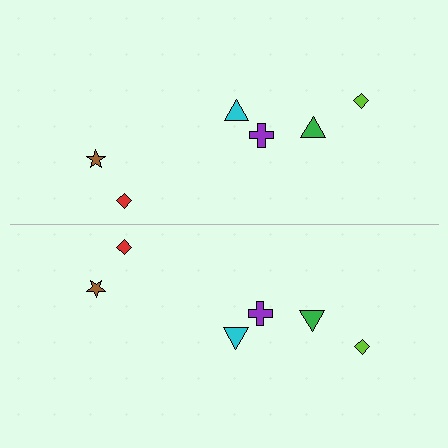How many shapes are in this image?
There are 12 shapes in this image.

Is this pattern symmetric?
Yes, this pattern has bilateral (reflection) symmetry.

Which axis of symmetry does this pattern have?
The pattern has a horizontal axis of symmetry running through the center of the image.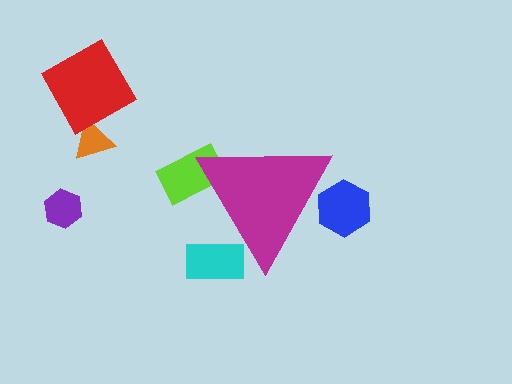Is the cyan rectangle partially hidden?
Yes, the cyan rectangle is partially hidden behind the magenta triangle.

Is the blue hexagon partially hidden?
Yes, the blue hexagon is partially hidden behind the magenta triangle.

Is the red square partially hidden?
No, the red square is fully visible.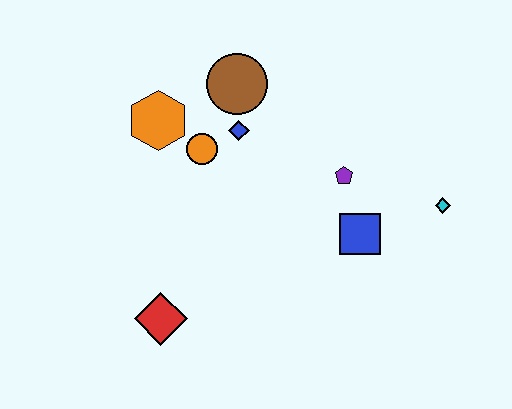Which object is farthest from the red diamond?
The cyan diamond is farthest from the red diamond.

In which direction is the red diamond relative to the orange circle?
The red diamond is below the orange circle.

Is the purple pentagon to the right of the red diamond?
Yes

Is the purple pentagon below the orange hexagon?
Yes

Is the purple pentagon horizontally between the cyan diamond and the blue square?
No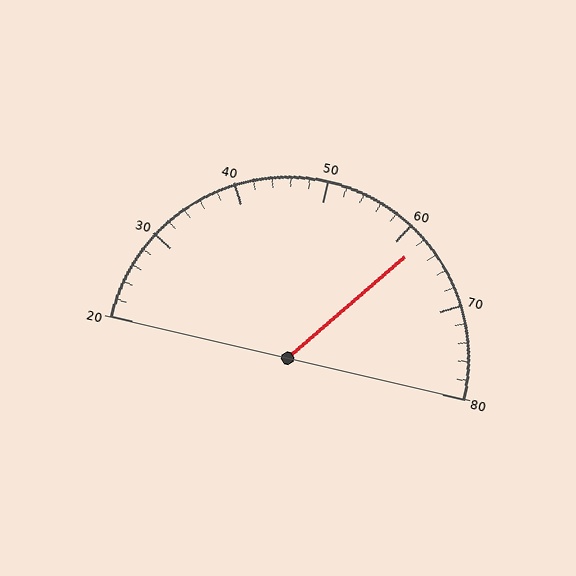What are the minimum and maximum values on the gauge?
The gauge ranges from 20 to 80.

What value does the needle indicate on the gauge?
The needle indicates approximately 62.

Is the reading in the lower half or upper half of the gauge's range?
The reading is in the upper half of the range (20 to 80).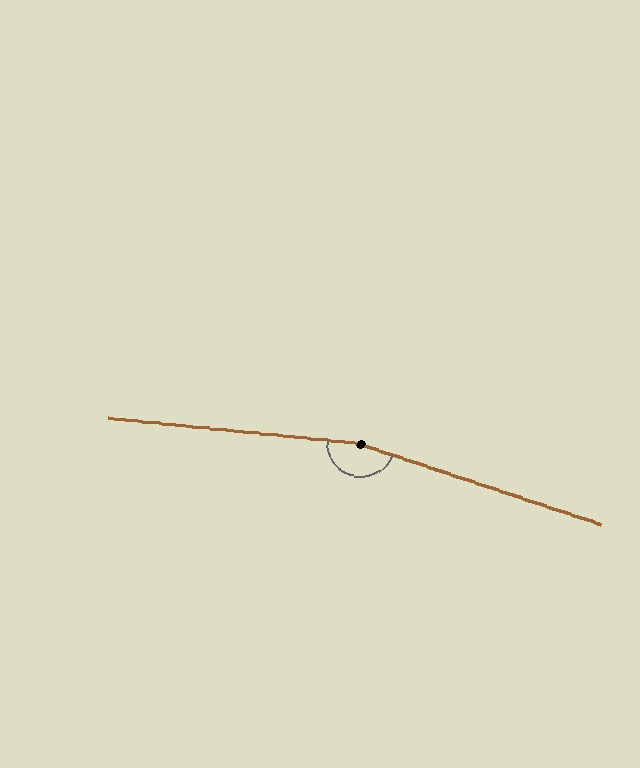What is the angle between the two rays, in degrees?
Approximately 167 degrees.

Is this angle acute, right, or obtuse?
It is obtuse.